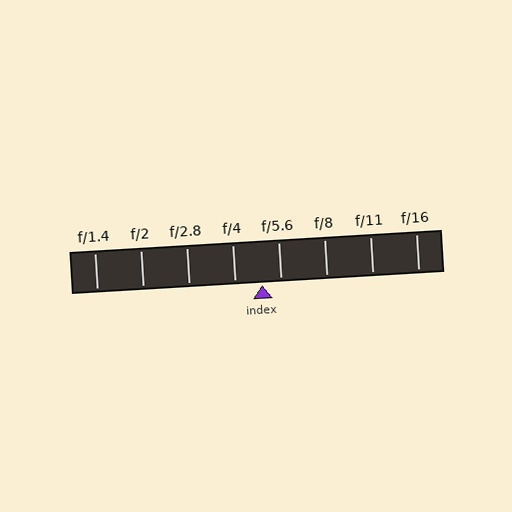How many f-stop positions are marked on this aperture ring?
There are 8 f-stop positions marked.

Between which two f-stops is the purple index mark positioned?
The index mark is between f/4 and f/5.6.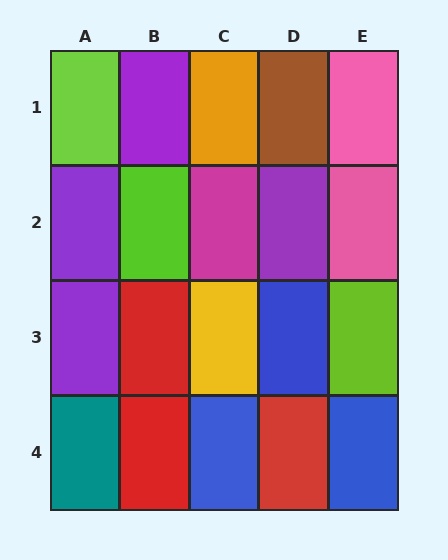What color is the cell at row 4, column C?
Blue.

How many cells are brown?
1 cell is brown.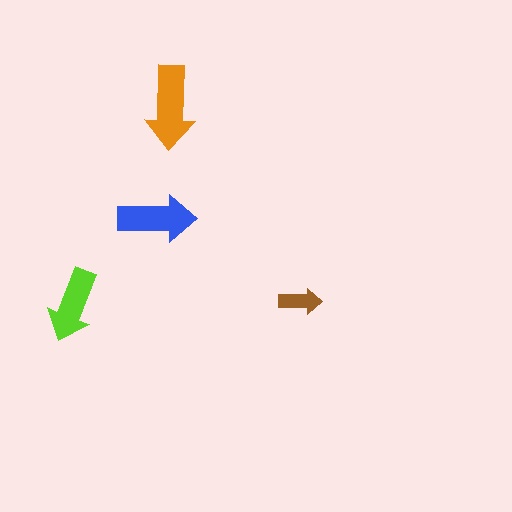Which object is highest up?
The orange arrow is topmost.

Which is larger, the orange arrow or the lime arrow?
The orange one.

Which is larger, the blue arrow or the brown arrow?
The blue one.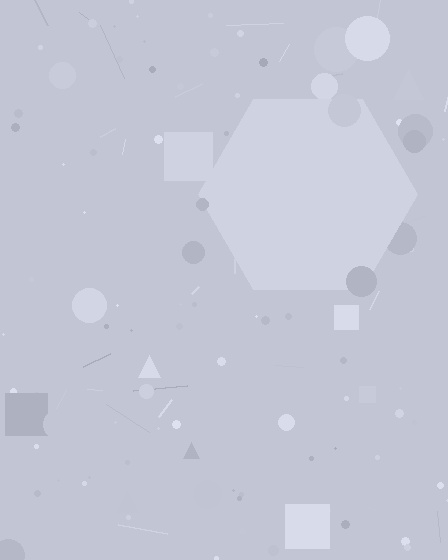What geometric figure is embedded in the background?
A hexagon is embedded in the background.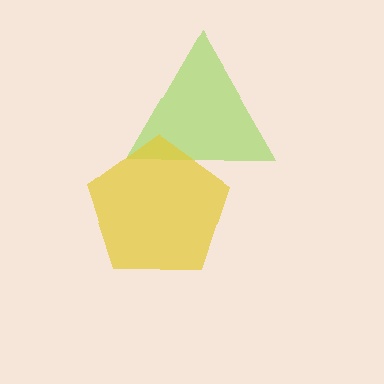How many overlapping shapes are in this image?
There are 2 overlapping shapes in the image.